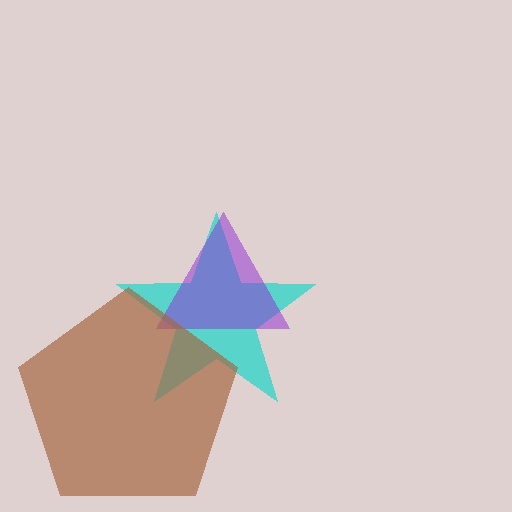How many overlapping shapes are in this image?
There are 3 overlapping shapes in the image.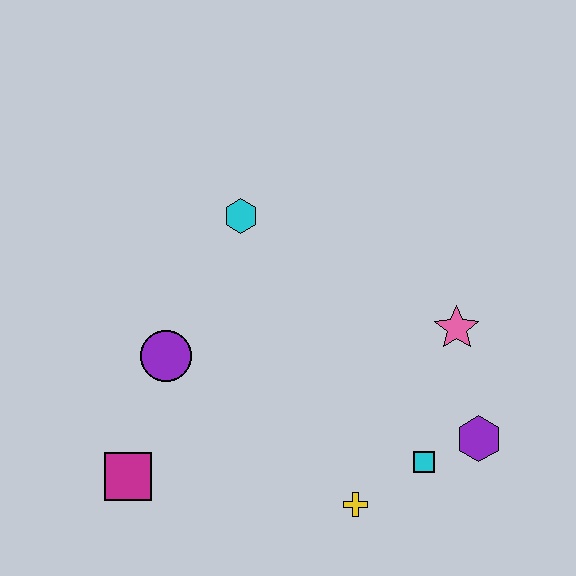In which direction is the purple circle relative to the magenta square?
The purple circle is above the magenta square.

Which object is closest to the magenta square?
The purple circle is closest to the magenta square.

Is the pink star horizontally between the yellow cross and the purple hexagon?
Yes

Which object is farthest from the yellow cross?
The cyan hexagon is farthest from the yellow cross.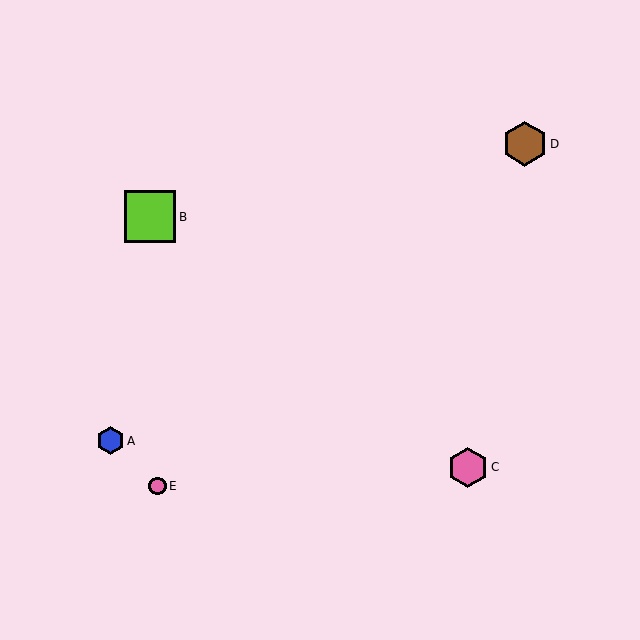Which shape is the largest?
The lime square (labeled B) is the largest.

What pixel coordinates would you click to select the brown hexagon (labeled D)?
Click at (525, 144) to select the brown hexagon D.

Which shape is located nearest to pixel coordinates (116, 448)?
The blue hexagon (labeled A) at (110, 441) is nearest to that location.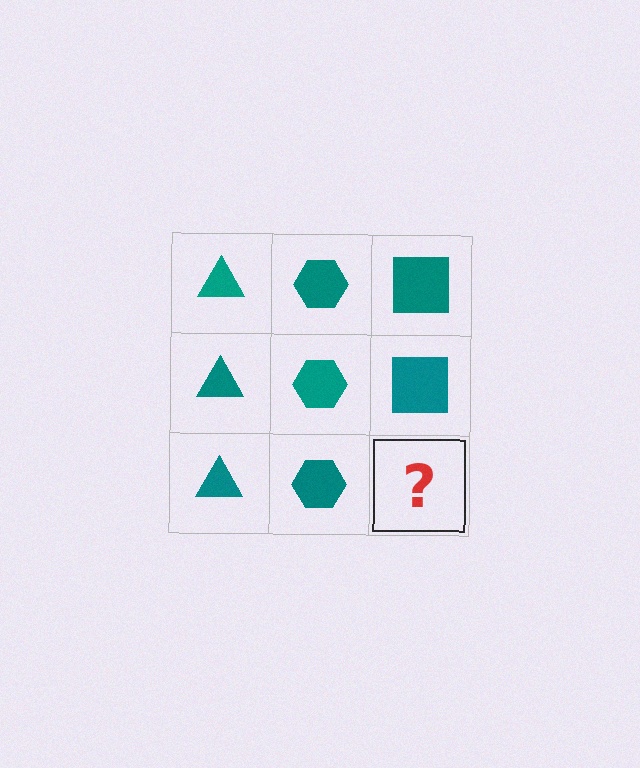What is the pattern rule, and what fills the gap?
The rule is that each column has a consistent shape. The gap should be filled with a teal square.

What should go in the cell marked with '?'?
The missing cell should contain a teal square.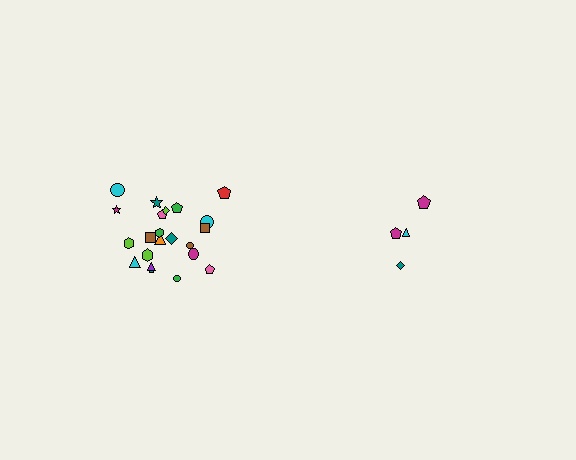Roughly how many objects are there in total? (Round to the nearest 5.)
Roughly 25 objects in total.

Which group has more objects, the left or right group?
The left group.